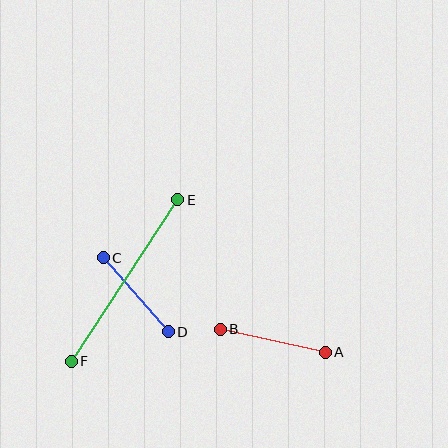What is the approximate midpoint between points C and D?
The midpoint is at approximately (136, 295) pixels.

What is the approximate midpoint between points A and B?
The midpoint is at approximately (273, 341) pixels.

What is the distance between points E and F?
The distance is approximately 193 pixels.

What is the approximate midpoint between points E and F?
The midpoint is at approximately (125, 280) pixels.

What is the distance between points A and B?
The distance is approximately 107 pixels.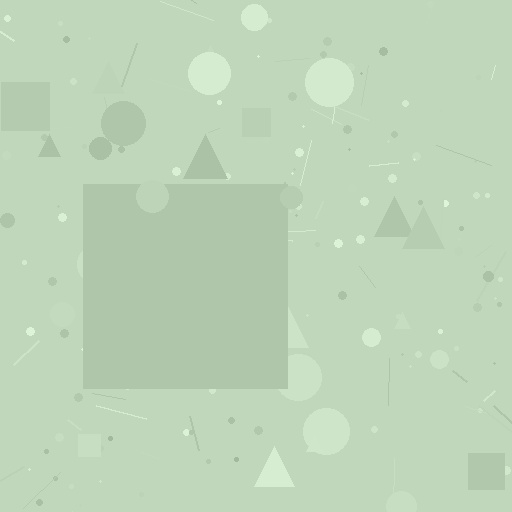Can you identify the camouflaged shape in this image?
The camouflaged shape is a square.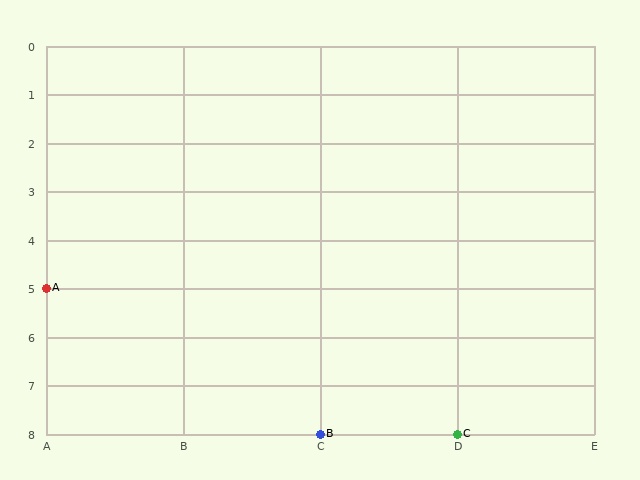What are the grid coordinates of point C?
Point C is at grid coordinates (D, 8).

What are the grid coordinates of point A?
Point A is at grid coordinates (A, 5).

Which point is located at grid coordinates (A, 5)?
Point A is at (A, 5).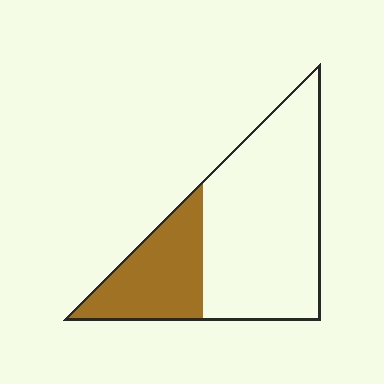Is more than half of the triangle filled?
No.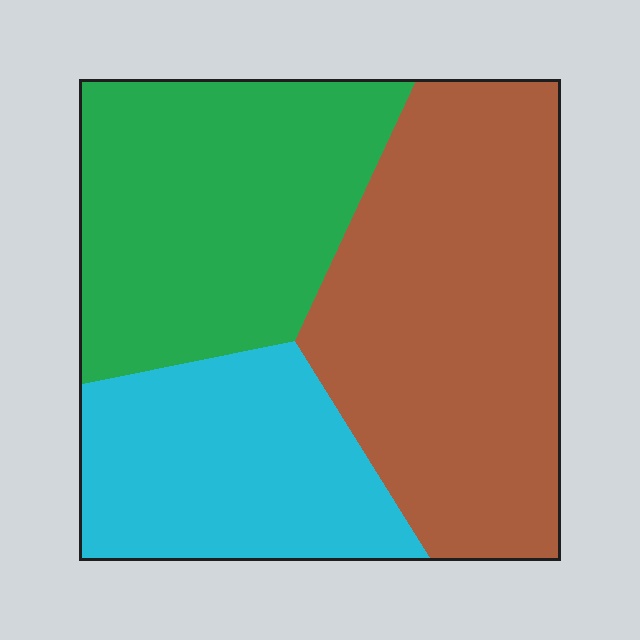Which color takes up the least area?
Cyan, at roughly 25%.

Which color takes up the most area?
Brown, at roughly 40%.